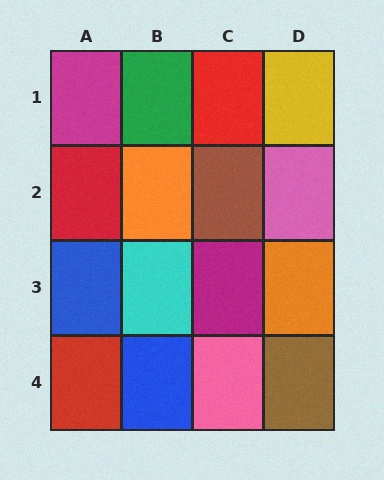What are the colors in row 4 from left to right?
Red, blue, pink, brown.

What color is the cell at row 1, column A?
Magenta.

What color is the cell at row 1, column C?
Red.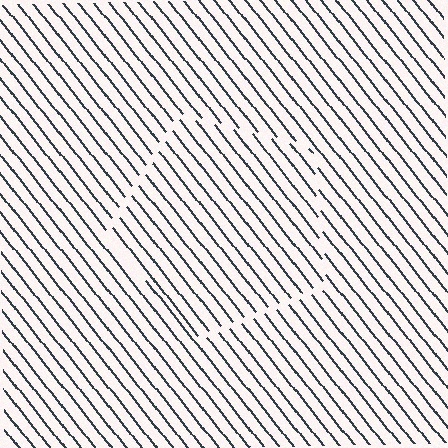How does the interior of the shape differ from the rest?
The interior of the shape contains the same grating, shifted by half a period — the contour is defined by the phase discontinuity where line-ends from the inner and outer gratings abut.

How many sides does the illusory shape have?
5 sides — the line-ends trace a pentagon.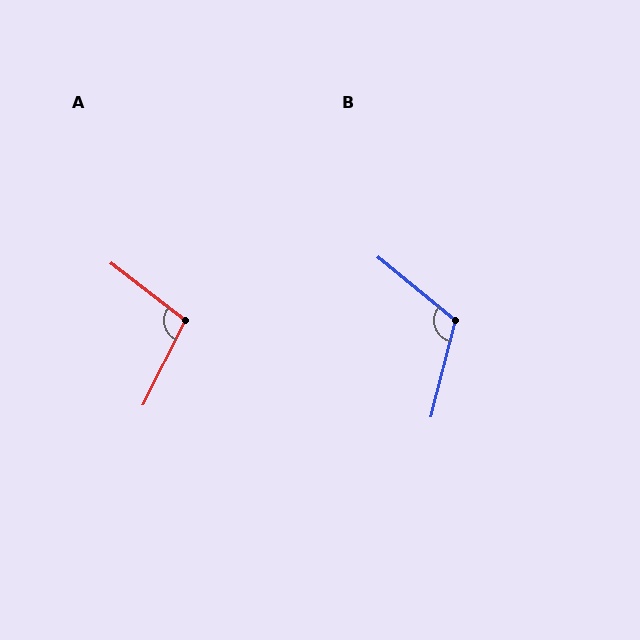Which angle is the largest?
B, at approximately 115 degrees.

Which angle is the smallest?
A, at approximately 101 degrees.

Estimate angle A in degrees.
Approximately 101 degrees.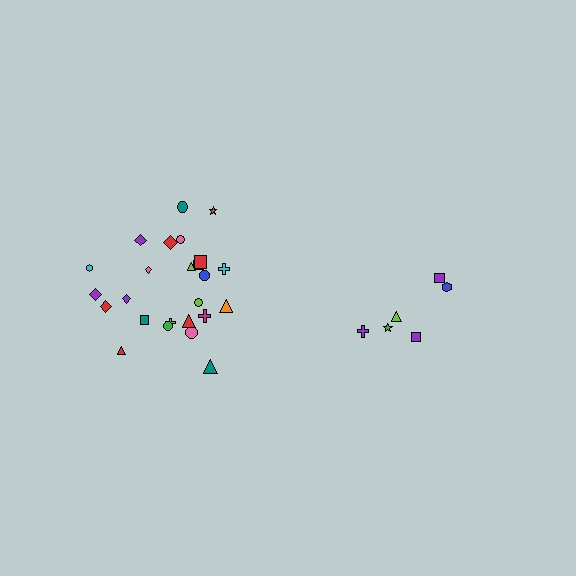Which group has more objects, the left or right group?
The left group.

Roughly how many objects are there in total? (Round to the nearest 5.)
Roughly 30 objects in total.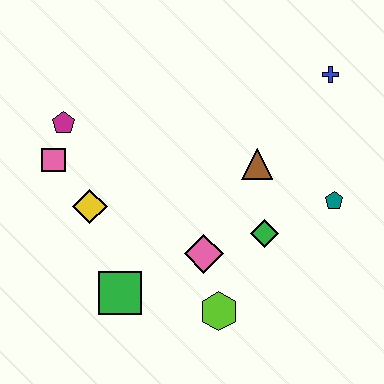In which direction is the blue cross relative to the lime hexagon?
The blue cross is above the lime hexagon.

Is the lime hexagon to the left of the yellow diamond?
No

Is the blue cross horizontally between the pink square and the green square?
No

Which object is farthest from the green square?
The blue cross is farthest from the green square.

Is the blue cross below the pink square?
No